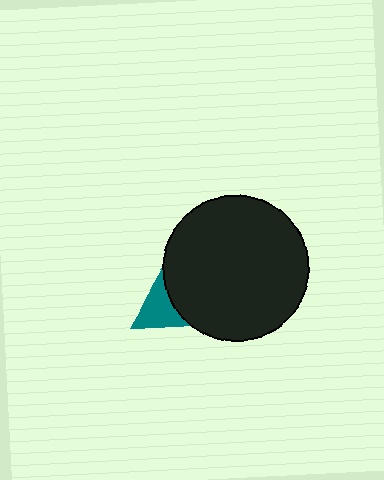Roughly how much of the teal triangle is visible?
A small part of it is visible (roughly 41%).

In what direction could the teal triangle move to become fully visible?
The teal triangle could move left. That would shift it out from behind the black circle entirely.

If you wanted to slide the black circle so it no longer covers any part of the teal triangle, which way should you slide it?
Slide it right — that is the most direct way to separate the two shapes.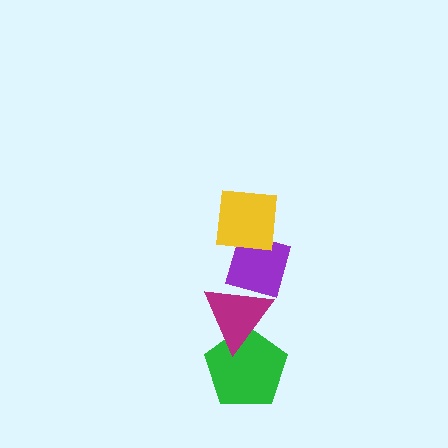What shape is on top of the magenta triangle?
The purple diamond is on top of the magenta triangle.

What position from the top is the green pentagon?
The green pentagon is 4th from the top.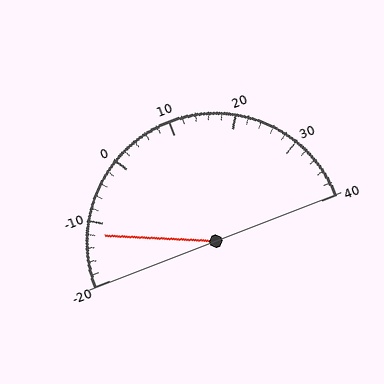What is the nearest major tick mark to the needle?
The nearest major tick mark is -10.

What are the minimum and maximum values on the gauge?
The gauge ranges from -20 to 40.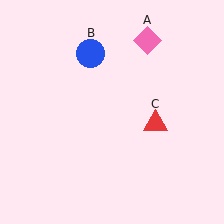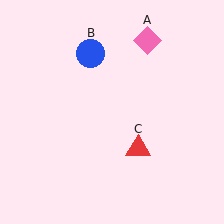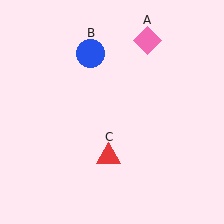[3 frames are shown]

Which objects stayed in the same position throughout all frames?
Pink diamond (object A) and blue circle (object B) remained stationary.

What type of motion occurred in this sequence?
The red triangle (object C) rotated clockwise around the center of the scene.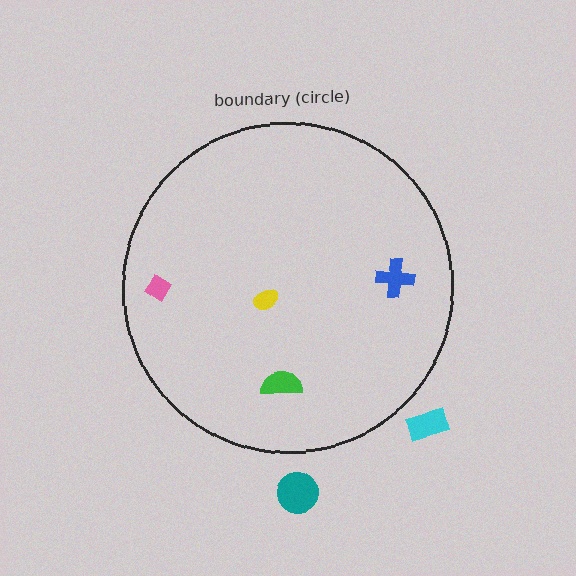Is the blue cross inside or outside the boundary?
Inside.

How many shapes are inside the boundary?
4 inside, 2 outside.